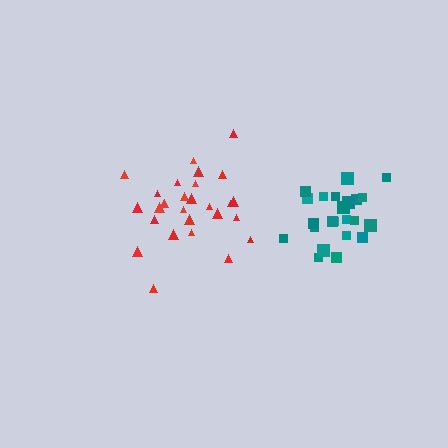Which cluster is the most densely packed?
Teal.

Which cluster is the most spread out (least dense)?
Red.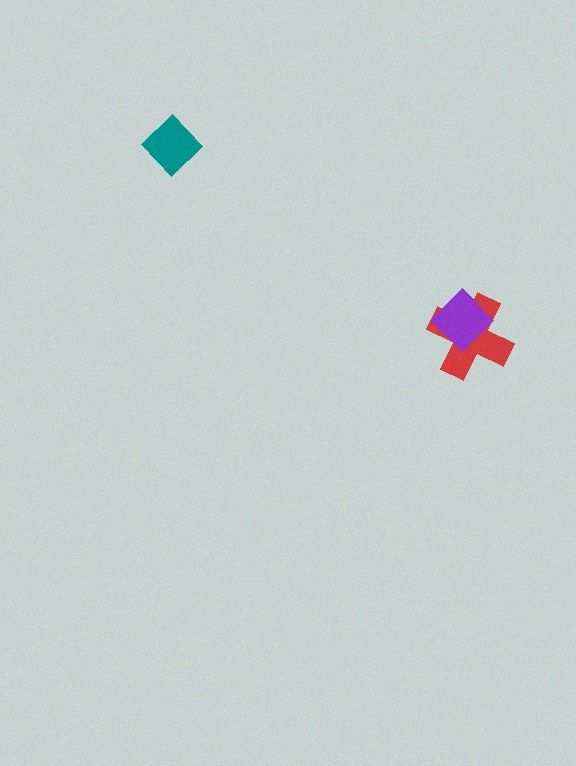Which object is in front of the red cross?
The purple diamond is in front of the red cross.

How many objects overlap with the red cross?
1 object overlaps with the red cross.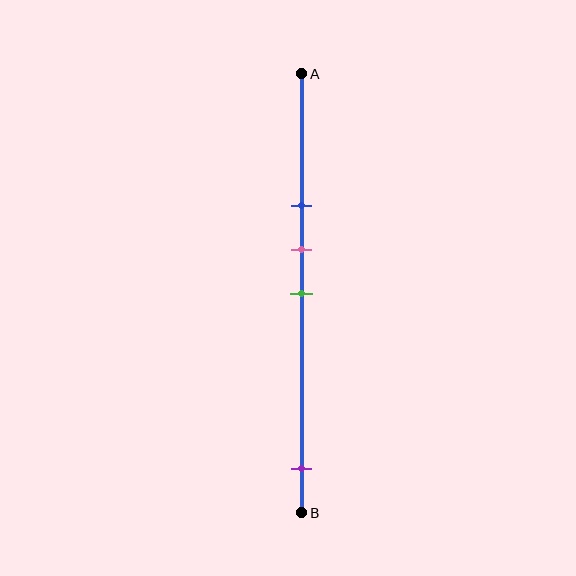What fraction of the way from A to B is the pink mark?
The pink mark is approximately 40% (0.4) of the way from A to B.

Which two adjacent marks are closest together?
The pink and green marks are the closest adjacent pair.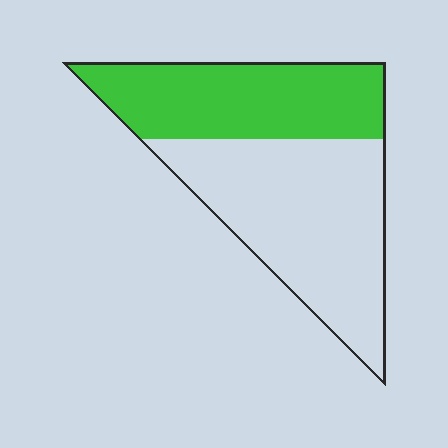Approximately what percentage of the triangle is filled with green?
Approximately 40%.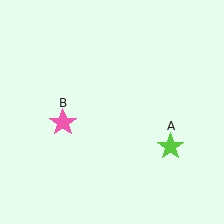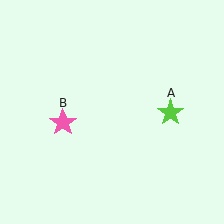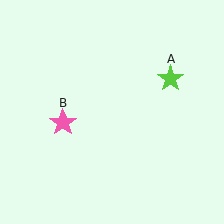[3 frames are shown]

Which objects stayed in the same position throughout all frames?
Pink star (object B) remained stationary.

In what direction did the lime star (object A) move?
The lime star (object A) moved up.